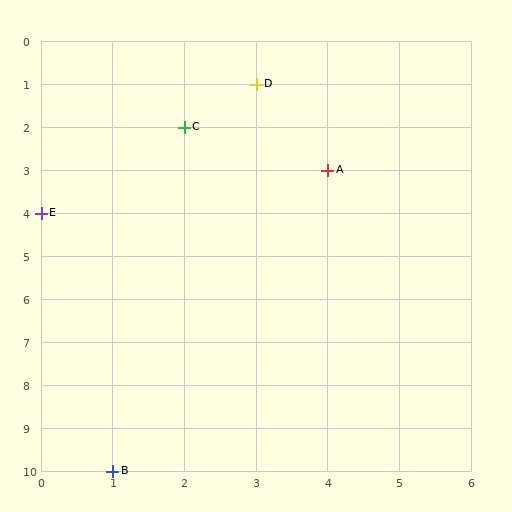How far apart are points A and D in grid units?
Points A and D are 1 column and 2 rows apart (about 2.2 grid units diagonally).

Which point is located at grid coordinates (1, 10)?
Point B is at (1, 10).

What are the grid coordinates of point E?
Point E is at grid coordinates (0, 4).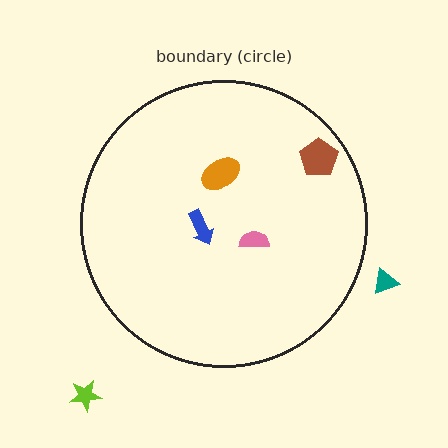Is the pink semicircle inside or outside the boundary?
Inside.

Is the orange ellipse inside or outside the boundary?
Inside.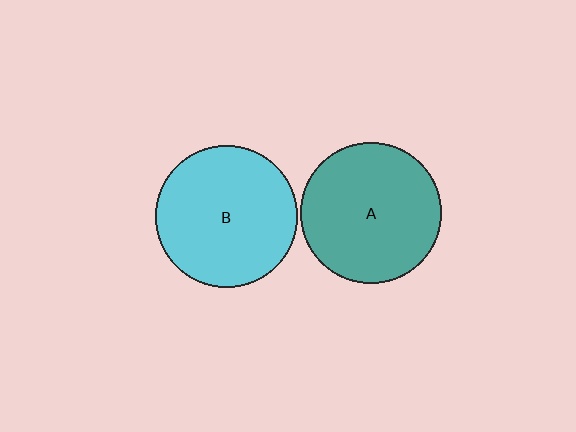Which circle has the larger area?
Circle B (cyan).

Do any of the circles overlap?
No, none of the circles overlap.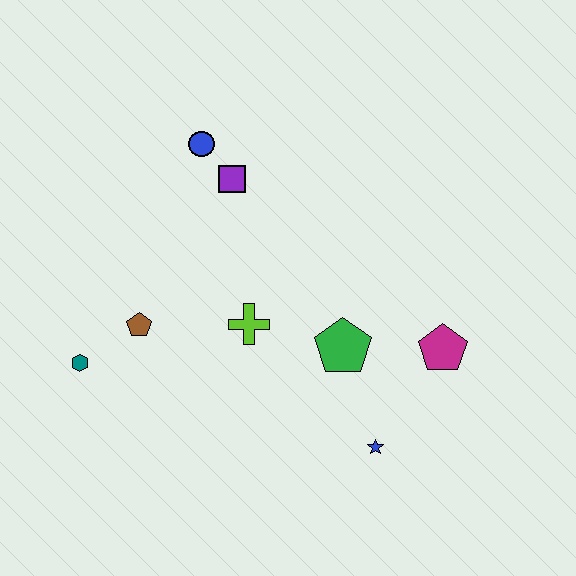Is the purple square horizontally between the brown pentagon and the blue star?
Yes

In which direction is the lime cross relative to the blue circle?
The lime cross is below the blue circle.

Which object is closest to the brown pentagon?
The teal hexagon is closest to the brown pentagon.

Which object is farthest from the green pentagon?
The teal hexagon is farthest from the green pentagon.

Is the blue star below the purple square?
Yes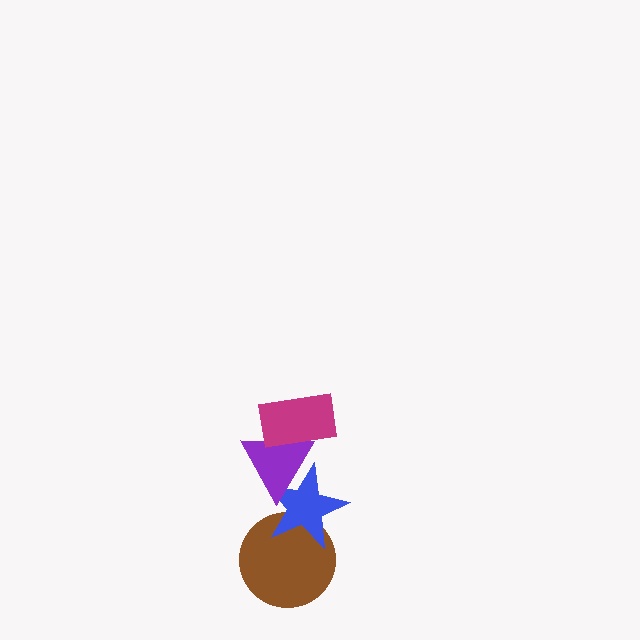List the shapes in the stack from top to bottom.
From top to bottom: the magenta rectangle, the purple triangle, the blue star, the brown circle.